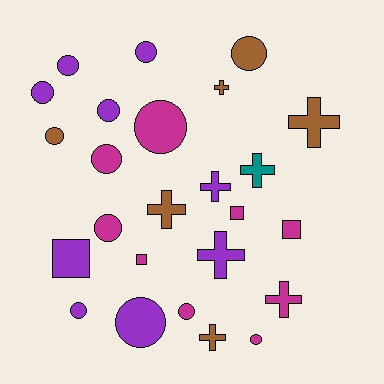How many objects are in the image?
There are 25 objects.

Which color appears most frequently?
Magenta, with 9 objects.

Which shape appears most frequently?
Circle, with 13 objects.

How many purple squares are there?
There is 1 purple square.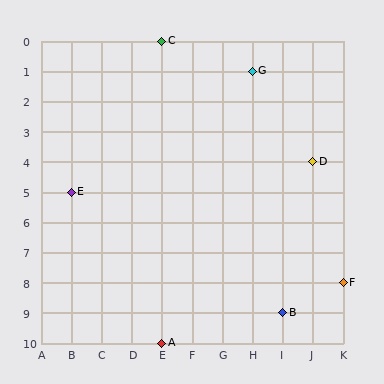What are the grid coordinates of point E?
Point E is at grid coordinates (B, 5).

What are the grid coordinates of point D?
Point D is at grid coordinates (J, 4).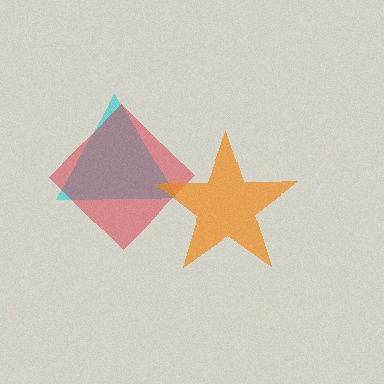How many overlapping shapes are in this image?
There are 3 overlapping shapes in the image.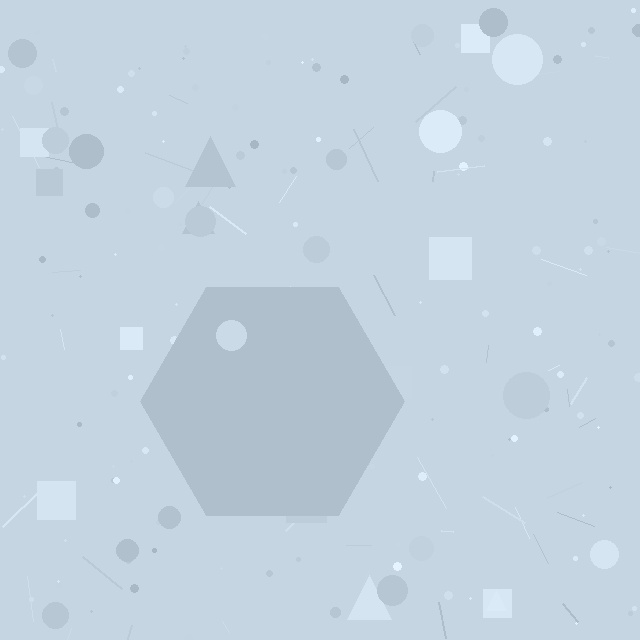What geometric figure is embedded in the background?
A hexagon is embedded in the background.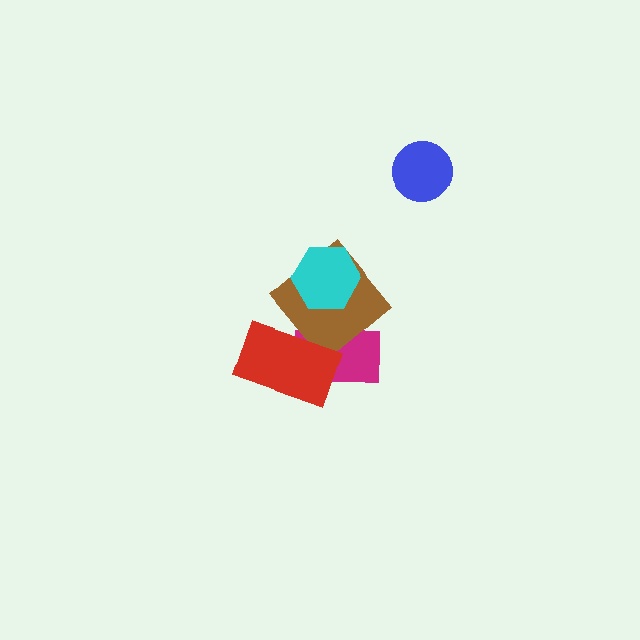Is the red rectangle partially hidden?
No, no other shape covers it.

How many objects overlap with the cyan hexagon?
1 object overlaps with the cyan hexagon.